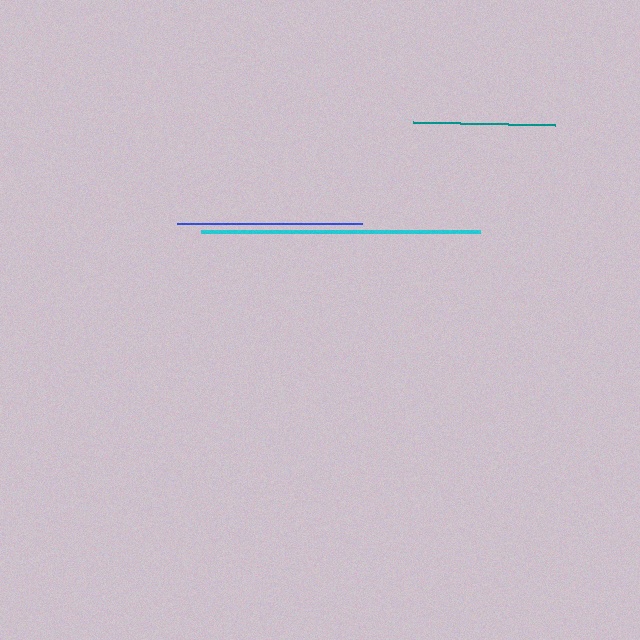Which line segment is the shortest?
The teal line is the shortest at approximately 143 pixels.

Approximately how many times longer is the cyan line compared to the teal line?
The cyan line is approximately 2.0 times the length of the teal line.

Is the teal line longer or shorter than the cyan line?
The cyan line is longer than the teal line.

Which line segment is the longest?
The cyan line is the longest at approximately 279 pixels.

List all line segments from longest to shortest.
From longest to shortest: cyan, blue, teal.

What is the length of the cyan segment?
The cyan segment is approximately 279 pixels long.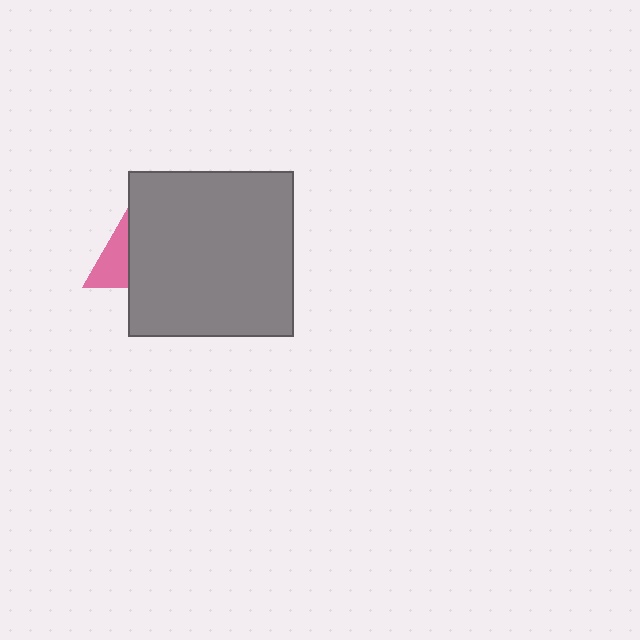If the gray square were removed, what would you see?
You would see the complete pink triangle.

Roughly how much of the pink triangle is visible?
About half of it is visible (roughly 46%).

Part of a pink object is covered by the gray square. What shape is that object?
It is a triangle.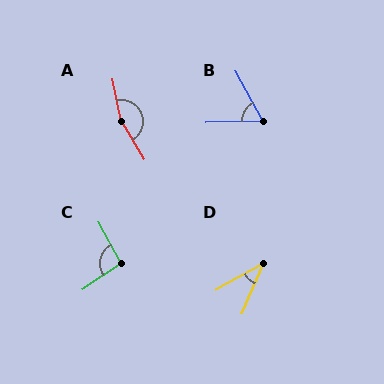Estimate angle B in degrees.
Approximately 62 degrees.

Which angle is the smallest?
D, at approximately 38 degrees.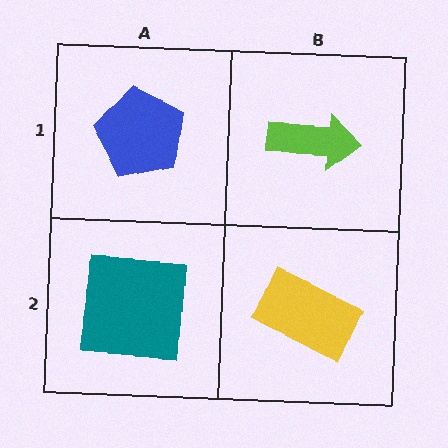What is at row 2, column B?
A yellow rectangle.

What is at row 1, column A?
A blue pentagon.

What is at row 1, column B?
A lime arrow.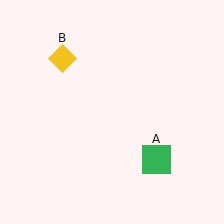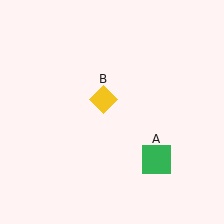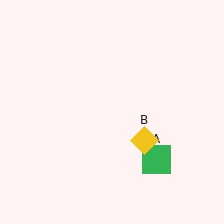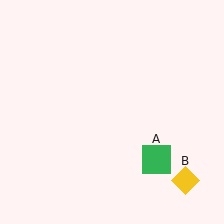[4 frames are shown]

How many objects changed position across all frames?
1 object changed position: yellow diamond (object B).